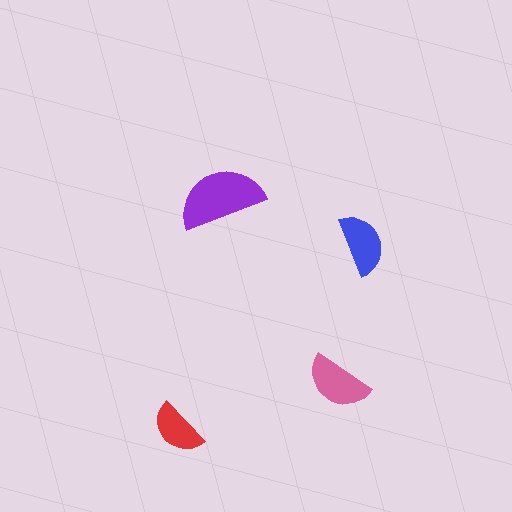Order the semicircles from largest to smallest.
the purple one, the pink one, the blue one, the red one.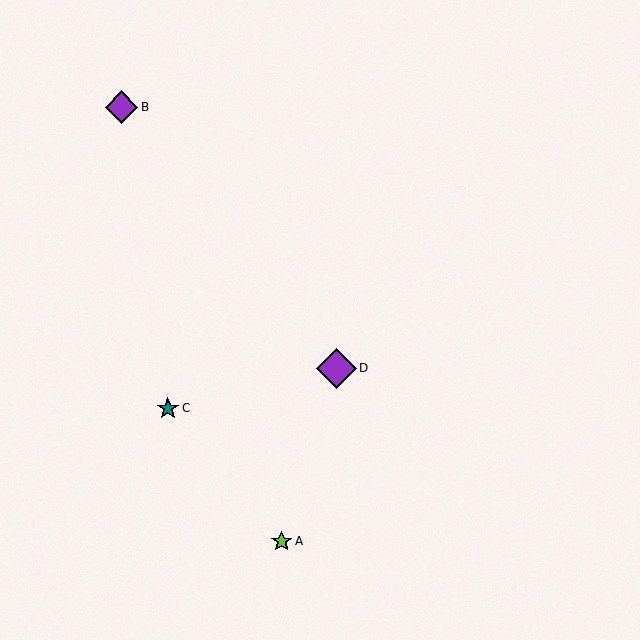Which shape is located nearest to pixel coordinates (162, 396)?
The teal star (labeled C) at (168, 408) is nearest to that location.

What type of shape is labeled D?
Shape D is a purple diamond.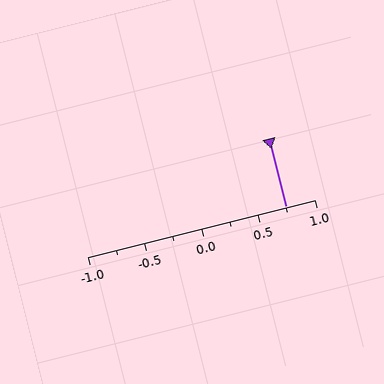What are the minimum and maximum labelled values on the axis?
The axis runs from -1.0 to 1.0.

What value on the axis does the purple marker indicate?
The marker indicates approximately 0.75.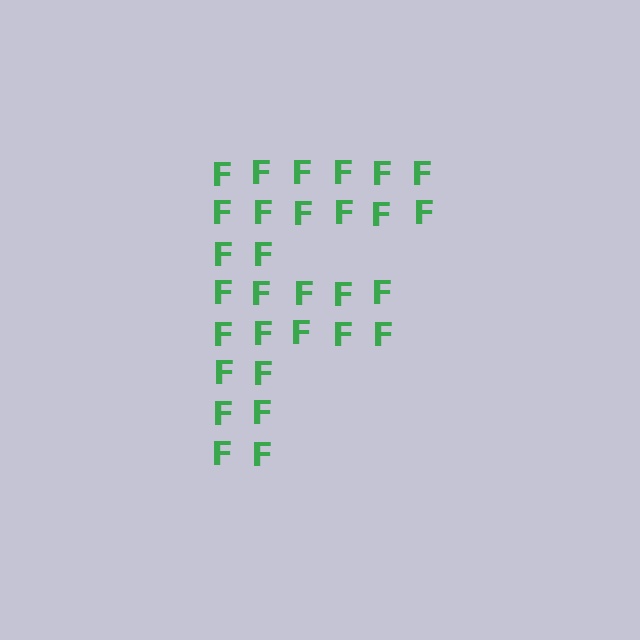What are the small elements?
The small elements are letter F's.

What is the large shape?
The large shape is the letter F.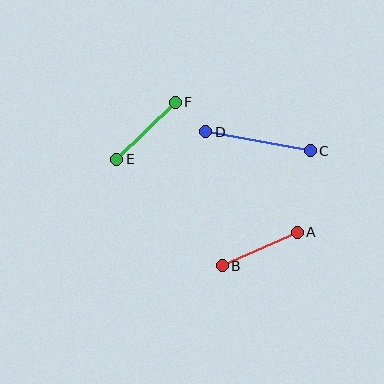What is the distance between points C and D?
The distance is approximately 106 pixels.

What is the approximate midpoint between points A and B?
The midpoint is at approximately (260, 249) pixels.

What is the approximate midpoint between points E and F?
The midpoint is at approximately (146, 131) pixels.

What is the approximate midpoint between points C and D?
The midpoint is at approximately (258, 141) pixels.